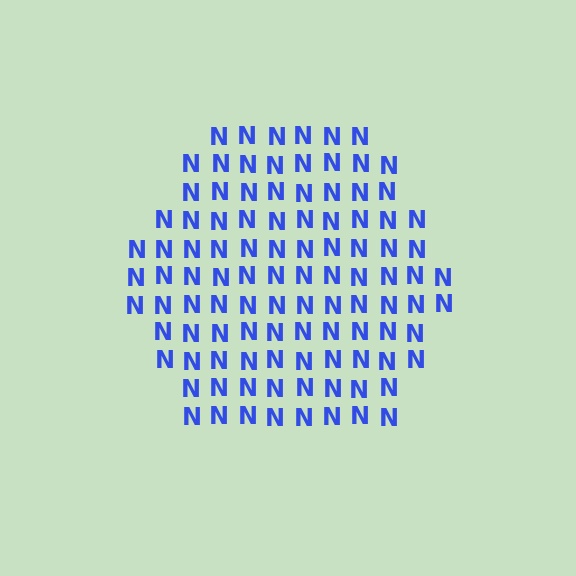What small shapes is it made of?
It is made of small letter N's.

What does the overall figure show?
The overall figure shows a hexagon.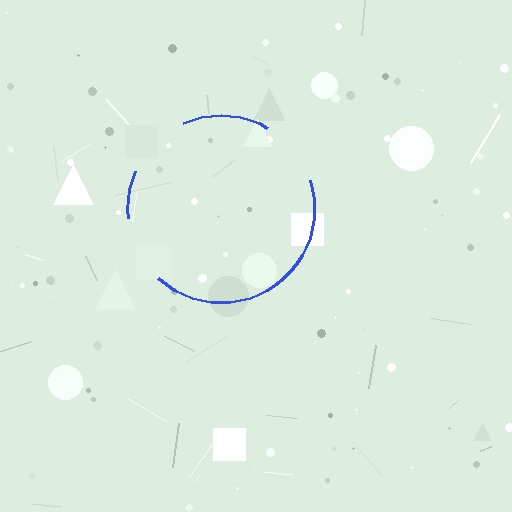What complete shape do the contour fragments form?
The contour fragments form a circle.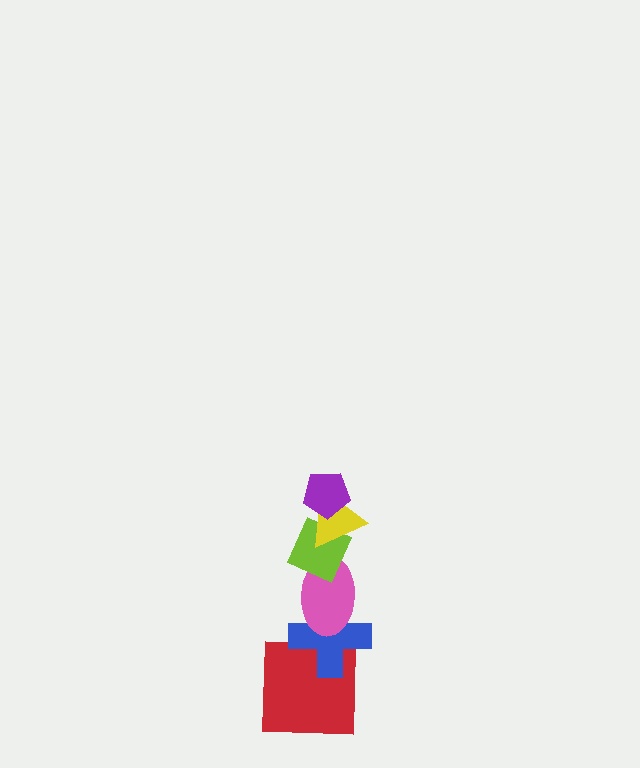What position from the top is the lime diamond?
The lime diamond is 3rd from the top.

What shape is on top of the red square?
The blue cross is on top of the red square.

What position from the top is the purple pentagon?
The purple pentagon is 1st from the top.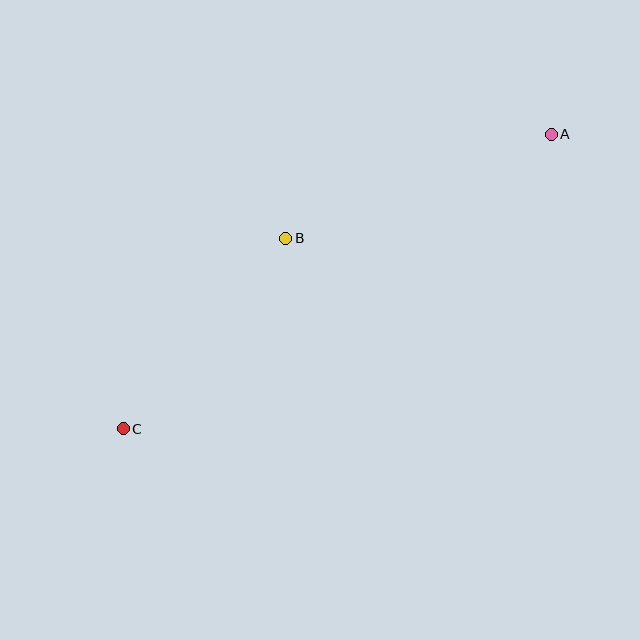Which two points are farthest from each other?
Points A and C are farthest from each other.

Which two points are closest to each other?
Points B and C are closest to each other.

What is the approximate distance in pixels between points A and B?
The distance between A and B is approximately 285 pixels.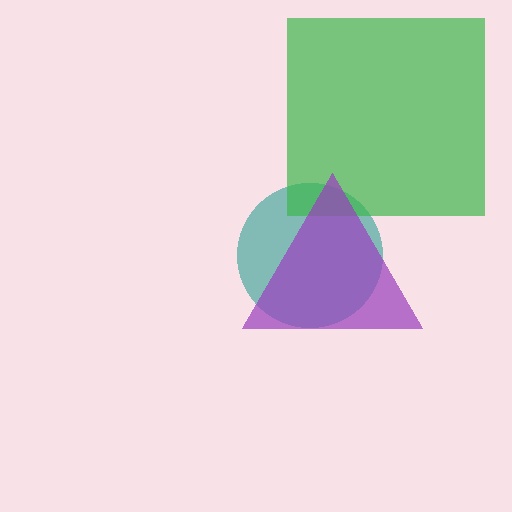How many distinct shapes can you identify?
There are 3 distinct shapes: a teal circle, a green square, a purple triangle.